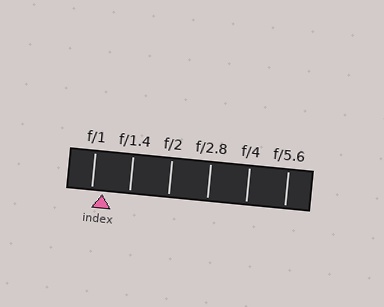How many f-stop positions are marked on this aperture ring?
There are 6 f-stop positions marked.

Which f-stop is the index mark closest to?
The index mark is closest to f/1.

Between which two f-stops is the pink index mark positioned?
The index mark is between f/1 and f/1.4.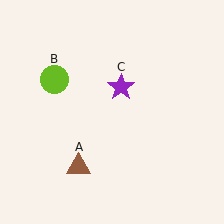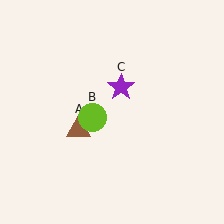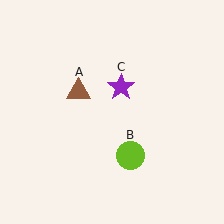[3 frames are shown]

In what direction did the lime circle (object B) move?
The lime circle (object B) moved down and to the right.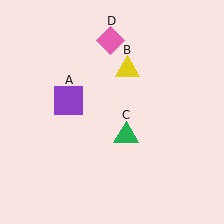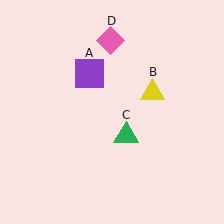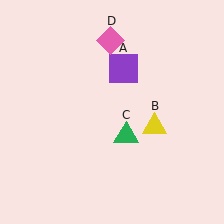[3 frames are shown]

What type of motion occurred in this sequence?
The purple square (object A), yellow triangle (object B) rotated clockwise around the center of the scene.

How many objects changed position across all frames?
2 objects changed position: purple square (object A), yellow triangle (object B).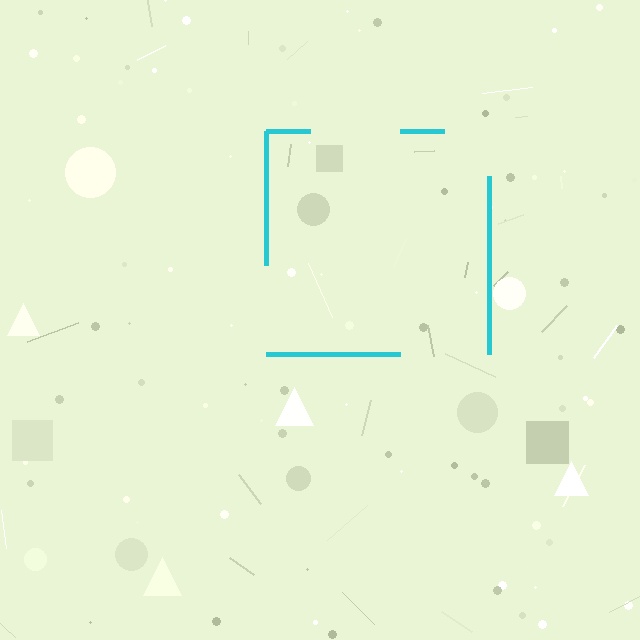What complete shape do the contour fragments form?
The contour fragments form a square.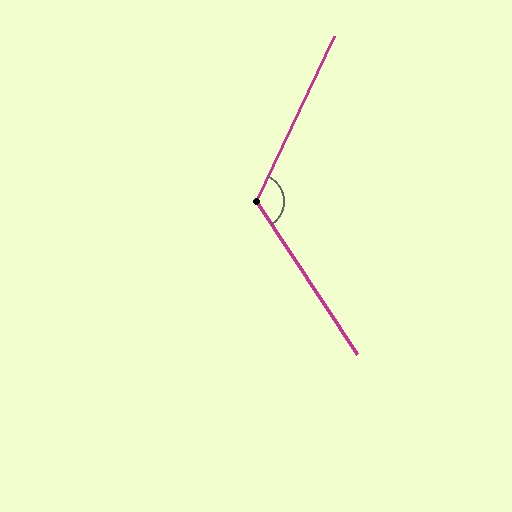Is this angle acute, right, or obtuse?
It is obtuse.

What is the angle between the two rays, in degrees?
Approximately 121 degrees.